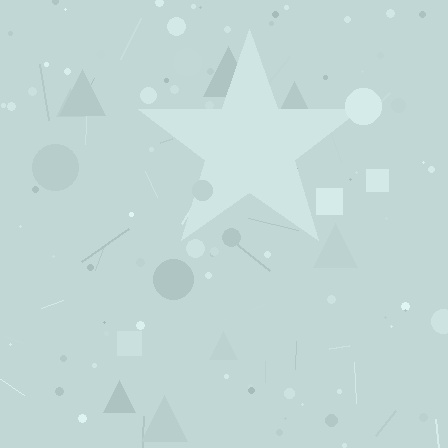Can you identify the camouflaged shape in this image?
The camouflaged shape is a star.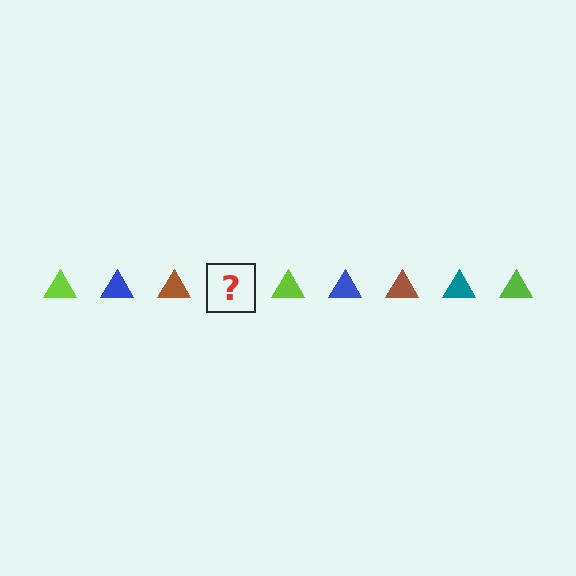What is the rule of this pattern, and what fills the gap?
The rule is that the pattern cycles through lime, blue, brown, teal triangles. The gap should be filled with a teal triangle.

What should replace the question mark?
The question mark should be replaced with a teal triangle.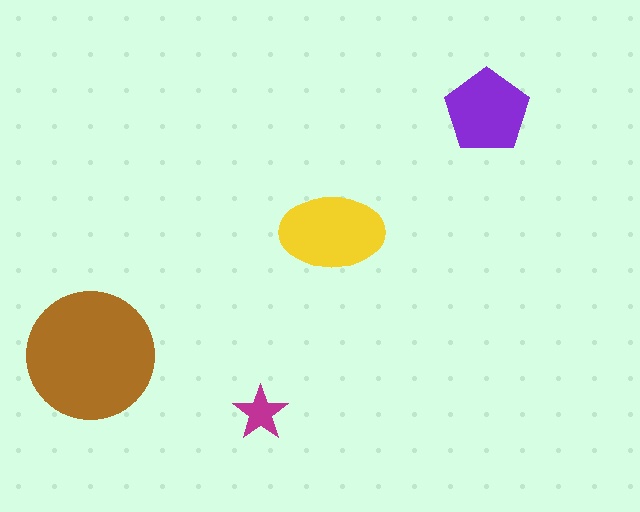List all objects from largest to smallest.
The brown circle, the yellow ellipse, the purple pentagon, the magenta star.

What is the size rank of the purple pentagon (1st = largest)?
3rd.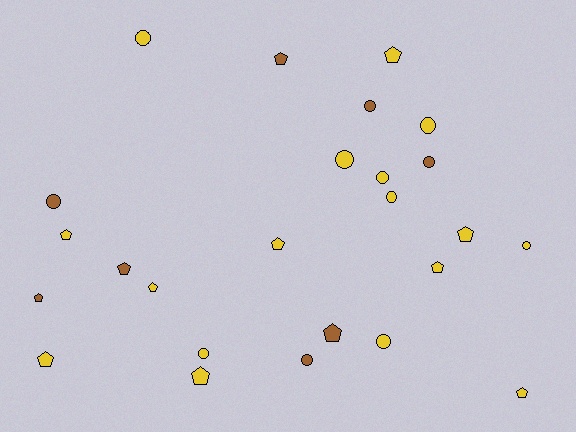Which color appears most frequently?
Yellow, with 17 objects.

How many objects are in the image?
There are 25 objects.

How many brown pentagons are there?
There are 4 brown pentagons.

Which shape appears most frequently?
Pentagon, with 13 objects.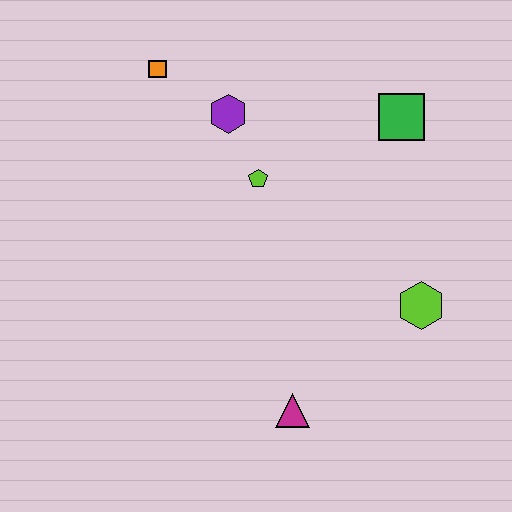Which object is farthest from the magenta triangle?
The orange square is farthest from the magenta triangle.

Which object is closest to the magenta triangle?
The lime hexagon is closest to the magenta triangle.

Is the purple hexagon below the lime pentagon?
No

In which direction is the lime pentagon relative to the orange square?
The lime pentagon is below the orange square.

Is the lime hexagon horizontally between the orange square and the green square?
No